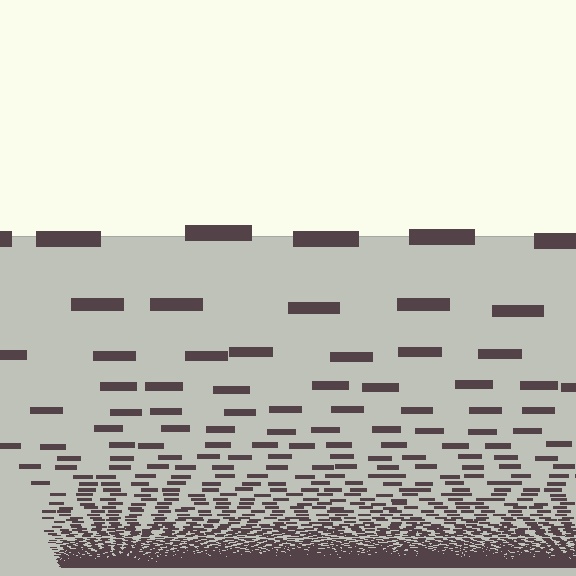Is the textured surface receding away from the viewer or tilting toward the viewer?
The surface appears to tilt toward the viewer. Texture elements get larger and sparser toward the top.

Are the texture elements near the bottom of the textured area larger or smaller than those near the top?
Smaller. The gradient is inverted — elements near the bottom are smaller and denser.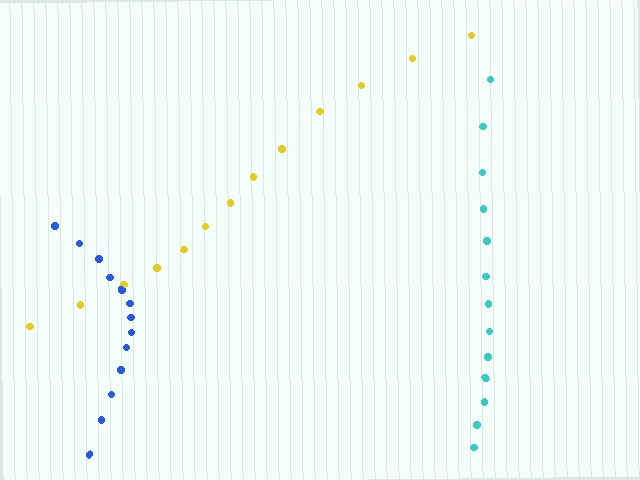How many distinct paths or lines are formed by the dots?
There are 3 distinct paths.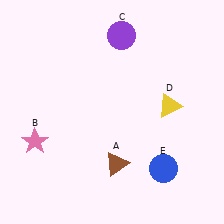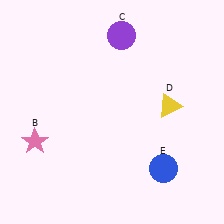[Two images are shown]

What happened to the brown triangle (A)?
The brown triangle (A) was removed in Image 2. It was in the bottom-right area of Image 1.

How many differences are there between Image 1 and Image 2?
There is 1 difference between the two images.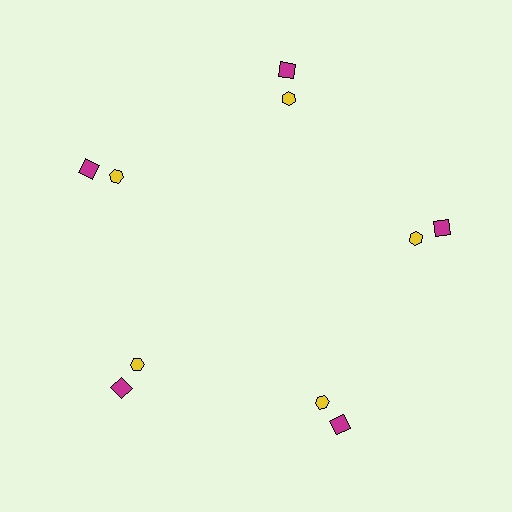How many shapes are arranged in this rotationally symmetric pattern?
There are 10 shapes, arranged in 5 groups of 2.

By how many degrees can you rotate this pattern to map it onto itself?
The pattern maps onto itself every 72 degrees of rotation.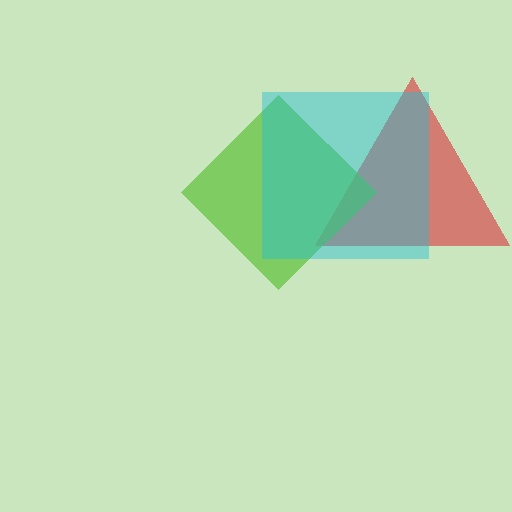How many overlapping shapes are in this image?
There are 3 overlapping shapes in the image.